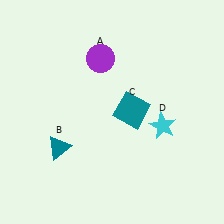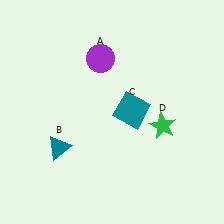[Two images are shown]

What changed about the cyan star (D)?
In Image 1, D is cyan. In Image 2, it changed to green.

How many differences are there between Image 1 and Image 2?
There is 1 difference between the two images.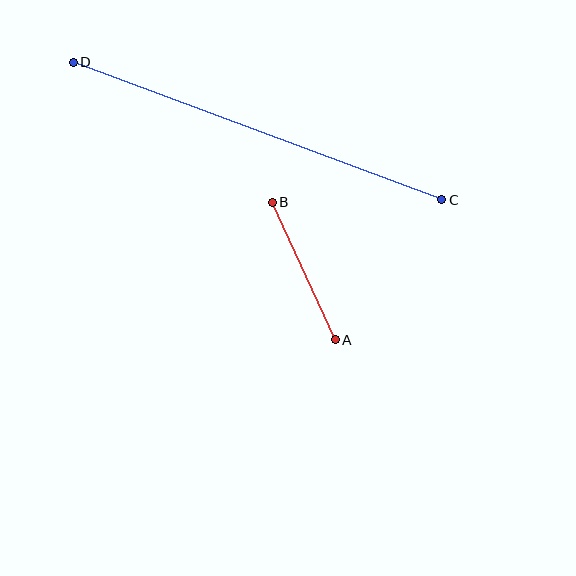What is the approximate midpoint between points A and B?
The midpoint is at approximately (304, 271) pixels.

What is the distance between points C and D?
The distance is approximately 393 pixels.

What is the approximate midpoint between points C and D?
The midpoint is at approximately (257, 131) pixels.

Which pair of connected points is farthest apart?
Points C and D are farthest apart.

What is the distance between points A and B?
The distance is approximately 151 pixels.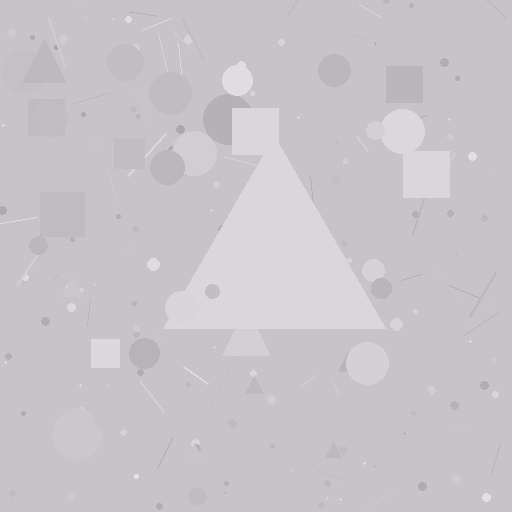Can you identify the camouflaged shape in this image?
The camouflaged shape is a triangle.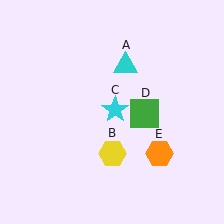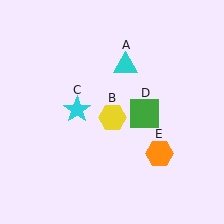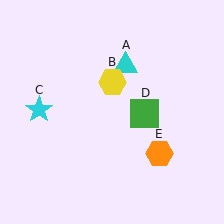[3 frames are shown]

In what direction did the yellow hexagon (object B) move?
The yellow hexagon (object B) moved up.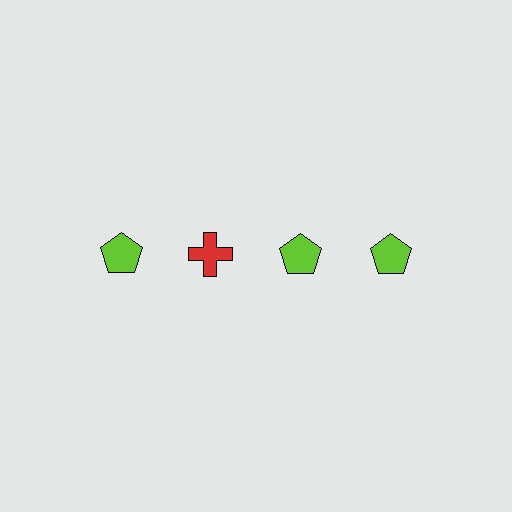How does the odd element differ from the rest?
It differs in both color (red instead of lime) and shape (cross instead of pentagon).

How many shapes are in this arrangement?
There are 4 shapes arranged in a grid pattern.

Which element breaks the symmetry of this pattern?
The red cross in the top row, second from left column breaks the symmetry. All other shapes are lime pentagons.